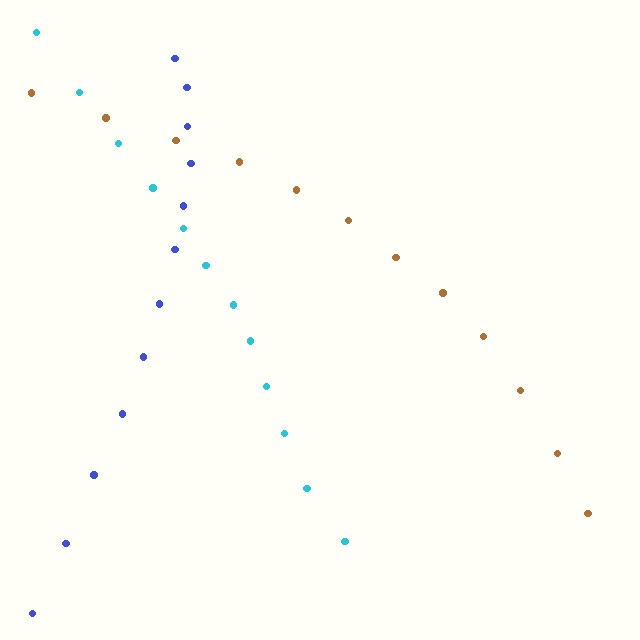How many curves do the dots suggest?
There are 3 distinct paths.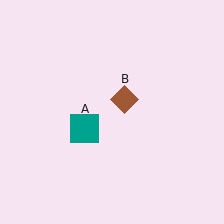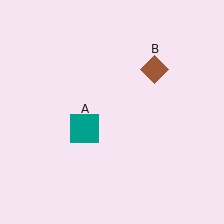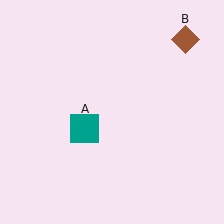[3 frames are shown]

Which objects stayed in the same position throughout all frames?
Teal square (object A) remained stationary.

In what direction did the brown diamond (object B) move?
The brown diamond (object B) moved up and to the right.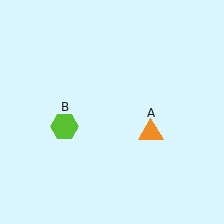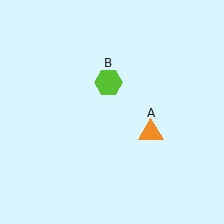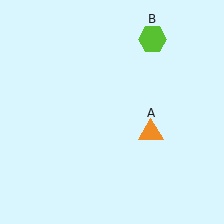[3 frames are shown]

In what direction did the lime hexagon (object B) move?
The lime hexagon (object B) moved up and to the right.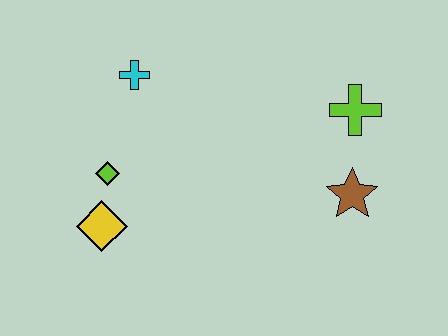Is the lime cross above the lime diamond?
Yes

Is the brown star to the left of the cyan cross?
No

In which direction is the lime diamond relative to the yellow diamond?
The lime diamond is above the yellow diamond.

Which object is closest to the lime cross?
The brown star is closest to the lime cross.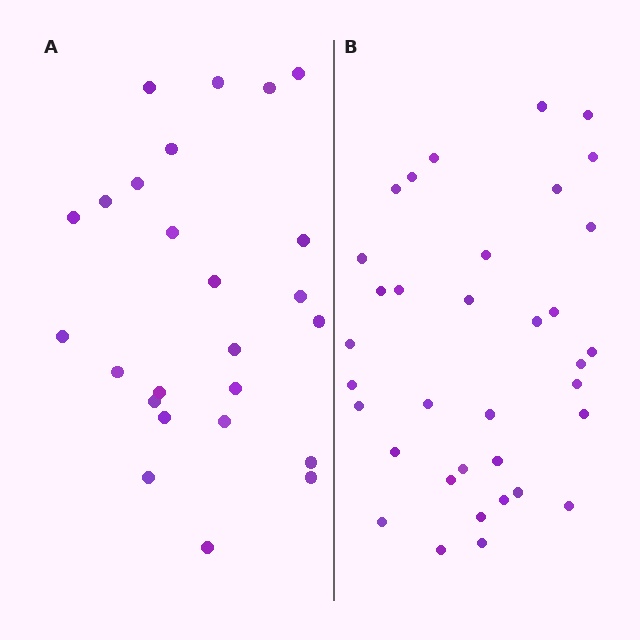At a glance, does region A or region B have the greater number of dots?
Region B (the right region) has more dots.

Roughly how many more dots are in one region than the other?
Region B has roughly 10 or so more dots than region A.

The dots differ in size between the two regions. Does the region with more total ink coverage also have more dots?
No. Region A has more total ink coverage because its dots are larger, but region B actually contains more individual dots. Total area can be misleading — the number of items is what matters here.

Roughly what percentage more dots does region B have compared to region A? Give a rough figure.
About 40% more.